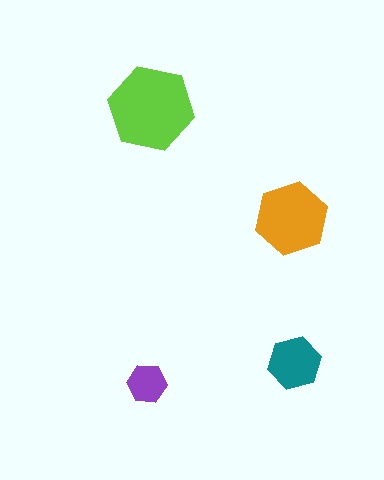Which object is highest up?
The lime hexagon is topmost.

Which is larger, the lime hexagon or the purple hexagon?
The lime one.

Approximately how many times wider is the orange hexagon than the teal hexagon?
About 1.5 times wider.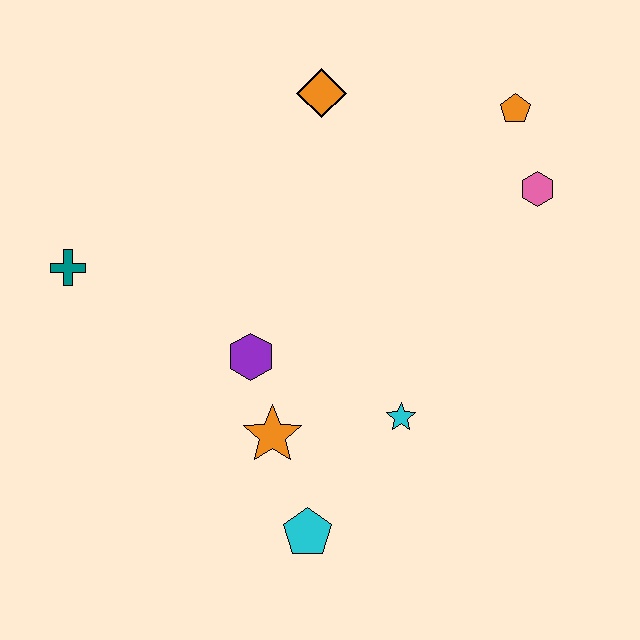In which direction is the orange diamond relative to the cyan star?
The orange diamond is above the cyan star.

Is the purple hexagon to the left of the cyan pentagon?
Yes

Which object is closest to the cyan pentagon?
The orange star is closest to the cyan pentagon.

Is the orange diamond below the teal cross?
No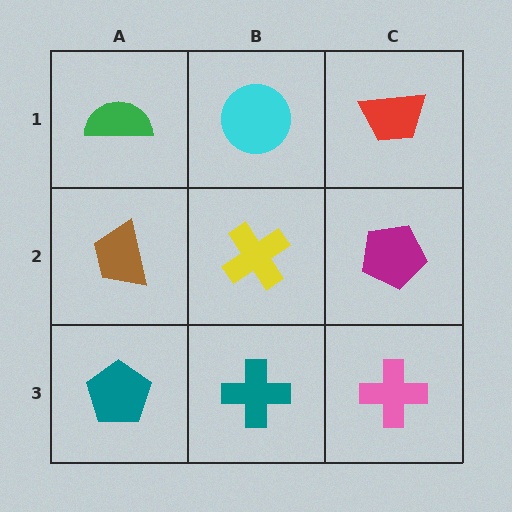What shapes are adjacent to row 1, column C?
A magenta pentagon (row 2, column C), a cyan circle (row 1, column B).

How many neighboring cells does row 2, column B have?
4.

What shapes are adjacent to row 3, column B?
A yellow cross (row 2, column B), a teal pentagon (row 3, column A), a pink cross (row 3, column C).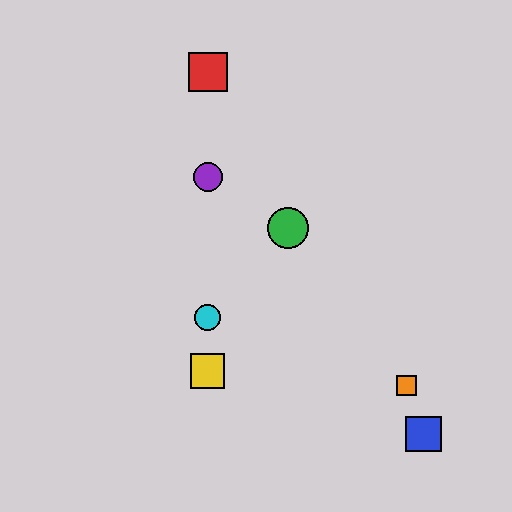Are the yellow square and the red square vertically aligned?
Yes, both are at x≈208.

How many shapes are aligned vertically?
4 shapes (the red square, the yellow square, the purple circle, the cyan circle) are aligned vertically.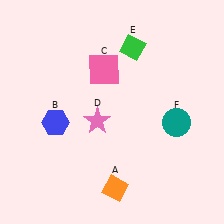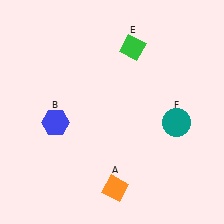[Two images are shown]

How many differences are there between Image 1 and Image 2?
There are 2 differences between the two images.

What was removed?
The pink square (C), the pink star (D) were removed in Image 2.